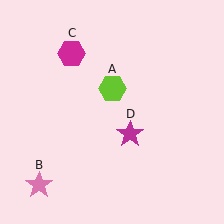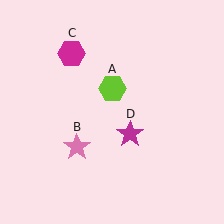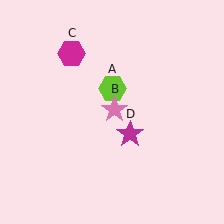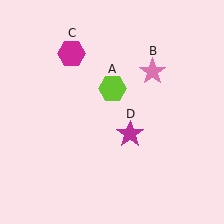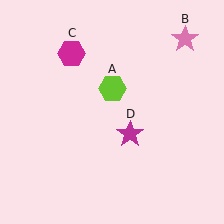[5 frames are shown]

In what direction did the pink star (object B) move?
The pink star (object B) moved up and to the right.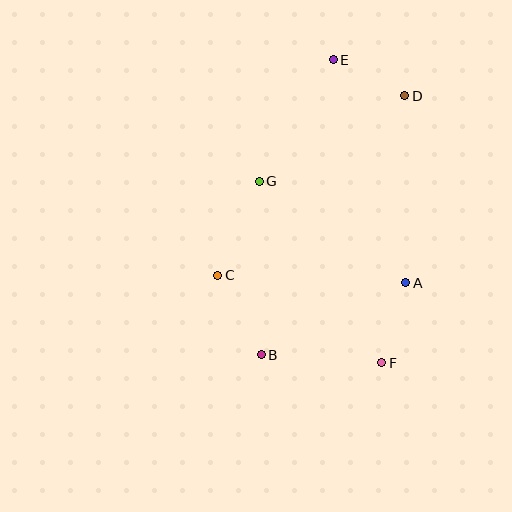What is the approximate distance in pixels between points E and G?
The distance between E and G is approximately 142 pixels.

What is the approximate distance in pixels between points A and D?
The distance between A and D is approximately 187 pixels.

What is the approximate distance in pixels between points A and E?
The distance between A and E is approximately 235 pixels.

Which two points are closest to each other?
Points D and E are closest to each other.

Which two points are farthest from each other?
Points E and F are farthest from each other.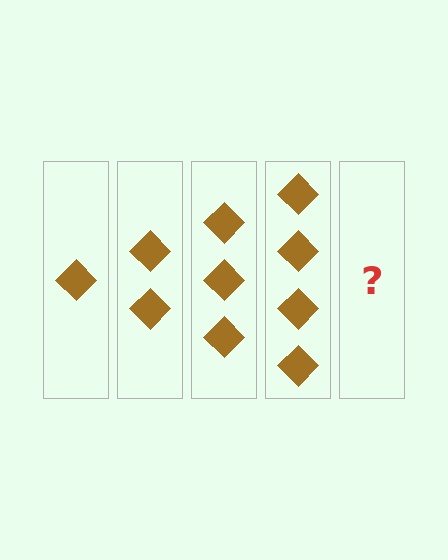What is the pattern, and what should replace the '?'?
The pattern is that each step adds one more diamond. The '?' should be 5 diamonds.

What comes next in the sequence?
The next element should be 5 diamonds.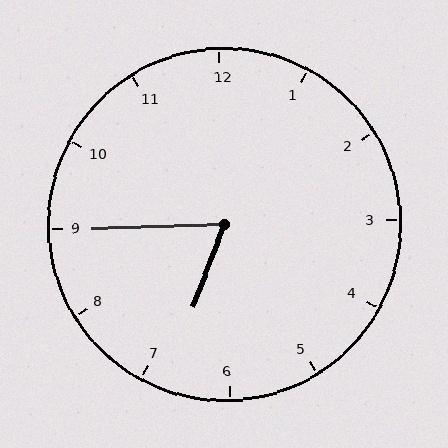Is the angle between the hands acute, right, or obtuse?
It is acute.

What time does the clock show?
6:45.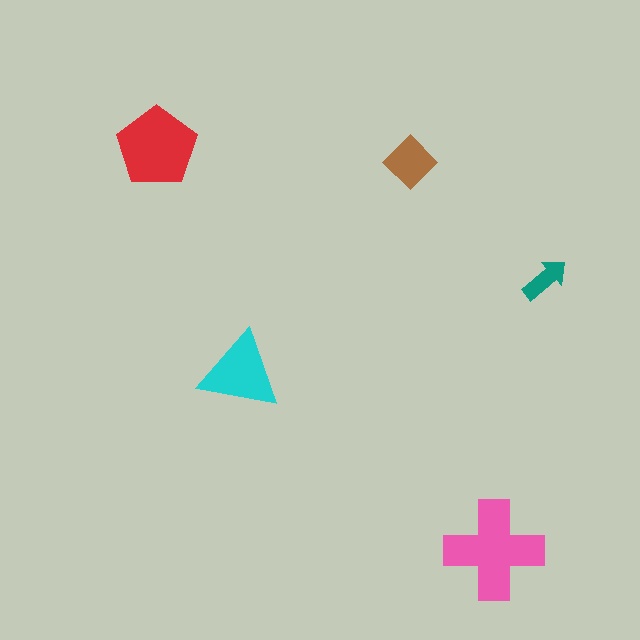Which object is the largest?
The pink cross.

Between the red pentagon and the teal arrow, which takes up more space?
The red pentagon.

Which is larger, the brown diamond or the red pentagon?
The red pentagon.